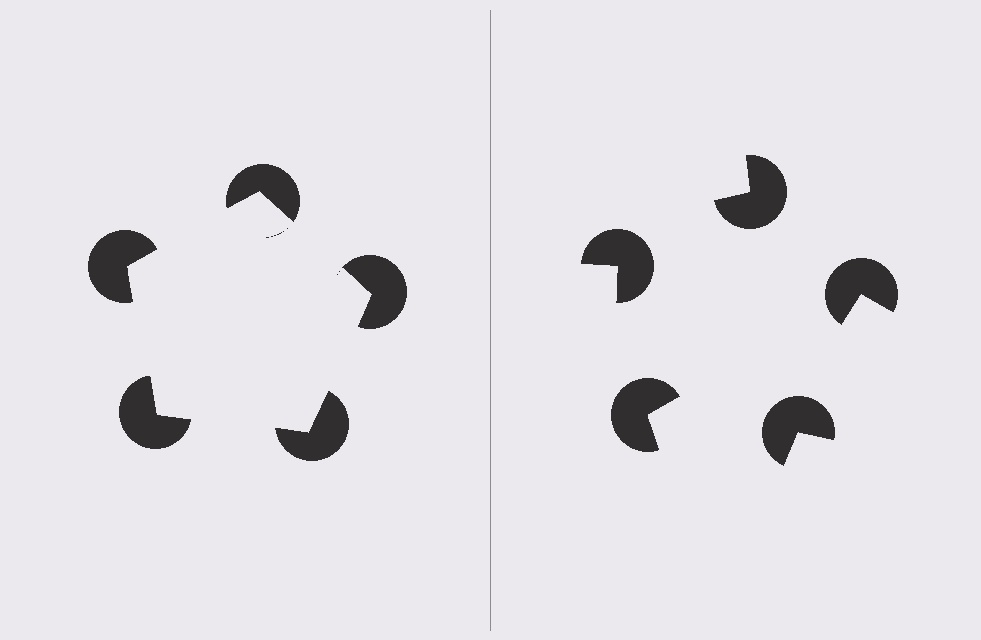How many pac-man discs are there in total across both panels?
10 — 5 on each side.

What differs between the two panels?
The pac-man discs are positioned identically on both sides; only the wedge orientations differ. On the left they align to a pentagon; on the right they are misaligned.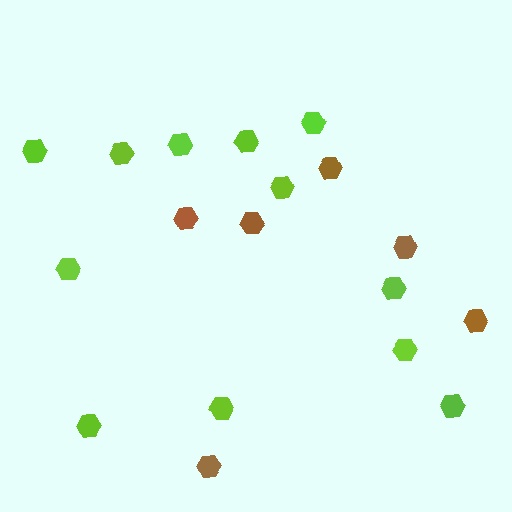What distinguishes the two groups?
There are 2 groups: one group of lime hexagons (12) and one group of brown hexagons (6).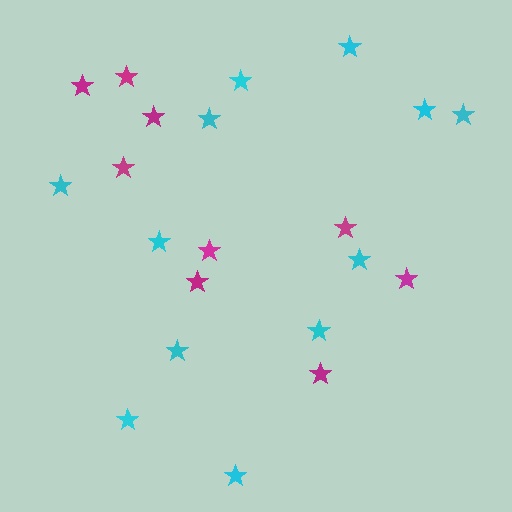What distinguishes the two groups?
There are 2 groups: one group of cyan stars (12) and one group of magenta stars (9).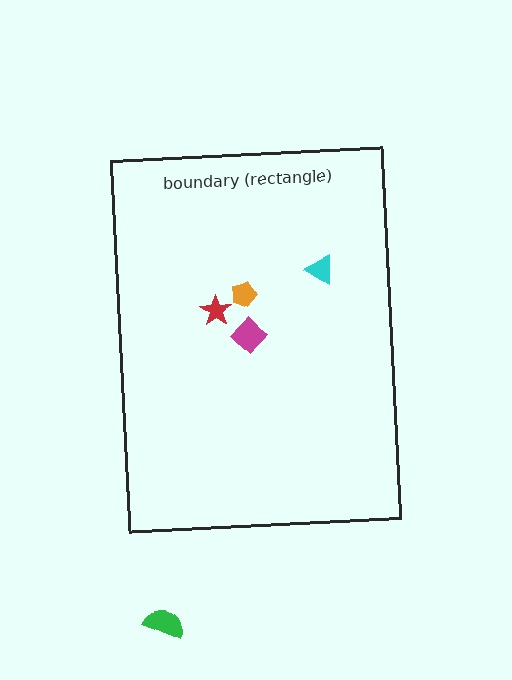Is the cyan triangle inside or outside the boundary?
Inside.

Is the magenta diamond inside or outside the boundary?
Inside.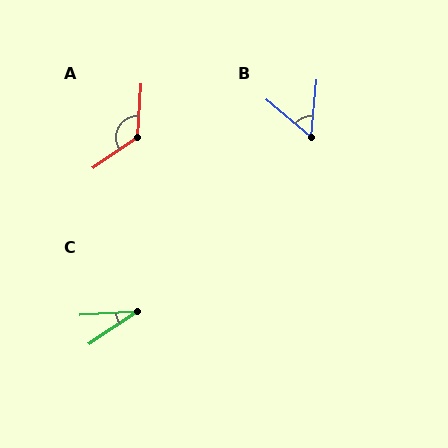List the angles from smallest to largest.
C (30°), B (56°), A (129°).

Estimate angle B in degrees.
Approximately 56 degrees.